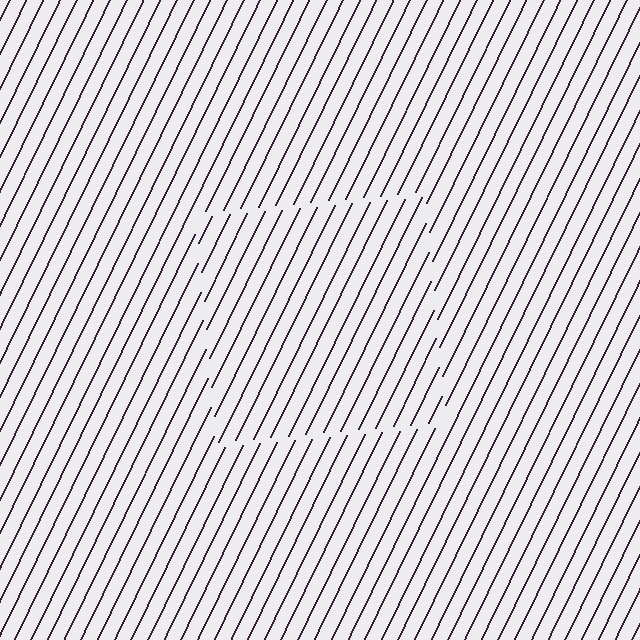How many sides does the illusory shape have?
4 sides — the line-ends trace a square.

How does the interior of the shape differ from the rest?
The interior of the shape contains the same grating, shifted by half a period — the contour is defined by the phase discontinuity where line-ends from the inner and outer gratings abut.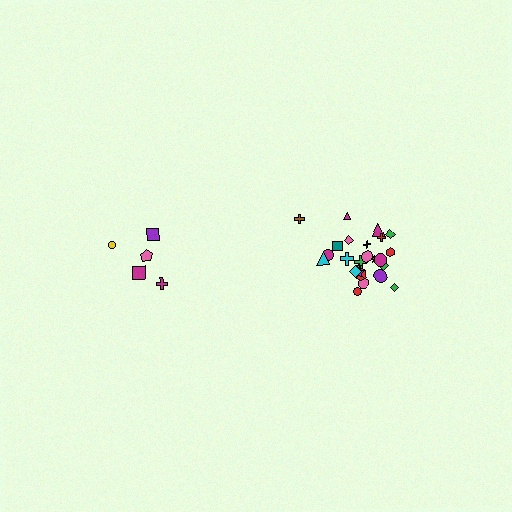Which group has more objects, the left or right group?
The right group.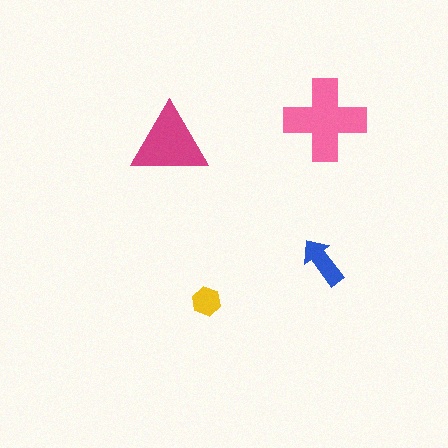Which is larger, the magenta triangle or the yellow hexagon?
The magenta triangle.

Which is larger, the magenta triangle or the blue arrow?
The magenta triangle.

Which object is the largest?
The pink cross.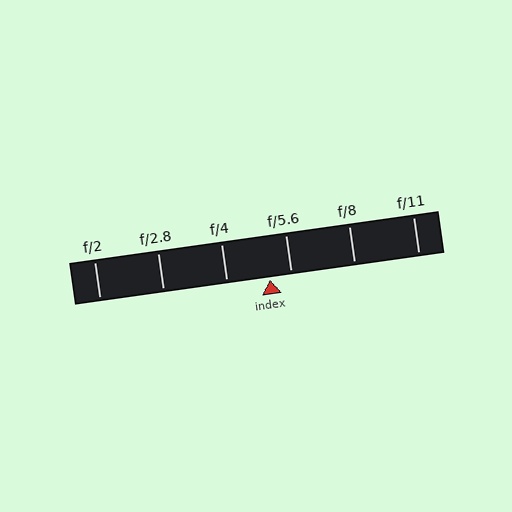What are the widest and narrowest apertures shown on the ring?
The widest aperture shown is f/2 and the narrowest is f/11.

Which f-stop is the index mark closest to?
The index mark is closest to f/5.6.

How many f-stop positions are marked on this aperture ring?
There are 6 f-stop positions marked.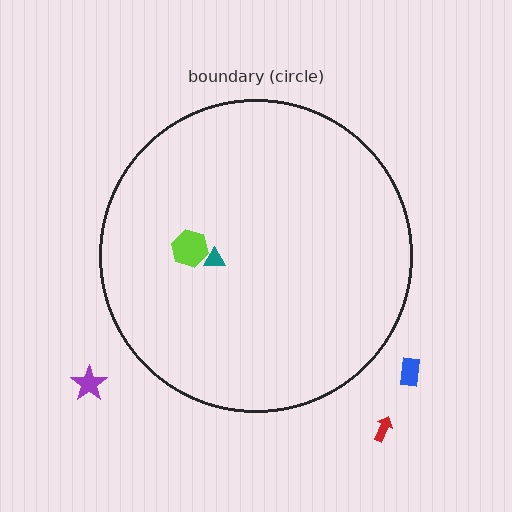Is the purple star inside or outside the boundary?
Outside.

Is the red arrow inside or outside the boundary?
Outside.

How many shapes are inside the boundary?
2 inside, 3 outside.